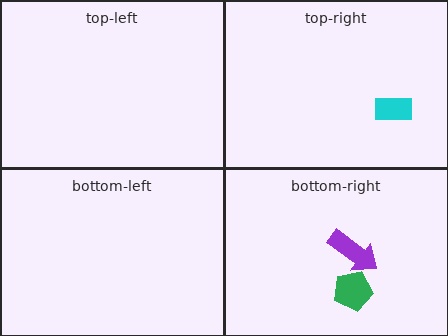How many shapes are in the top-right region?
1.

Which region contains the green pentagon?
The bottom-right region.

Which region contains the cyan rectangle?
The top-right region.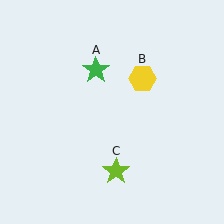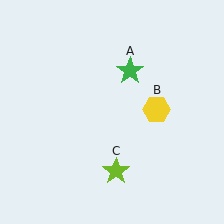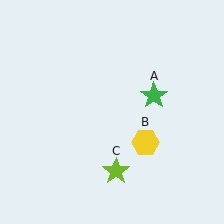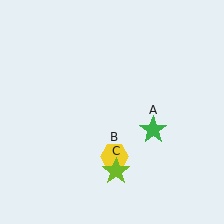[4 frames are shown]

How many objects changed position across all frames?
2 objects changed position: green star (object A), yellow hexagon (object B).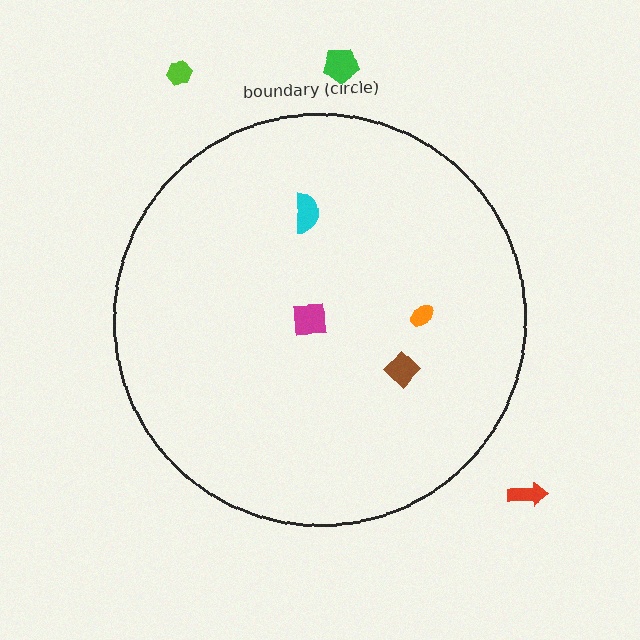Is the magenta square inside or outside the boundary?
Inside.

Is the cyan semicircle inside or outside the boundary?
Inside.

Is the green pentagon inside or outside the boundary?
Outside.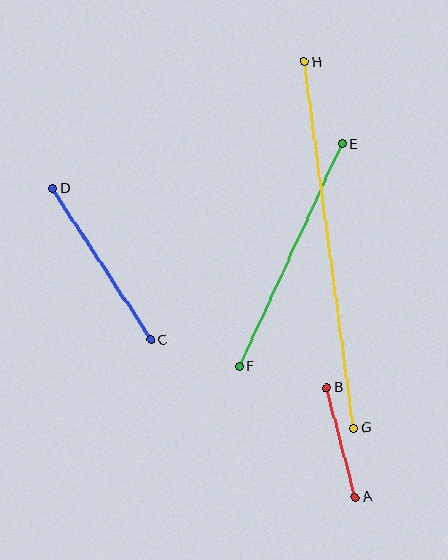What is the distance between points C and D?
The distance is approximately 180 pixels.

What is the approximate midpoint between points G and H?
The midpoint is at approximately (329, 245) pixels.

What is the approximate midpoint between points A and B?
The midpoint is at approximately (341, 442) pixels.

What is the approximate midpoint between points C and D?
The midpoint is at approximately (101, 264) pixels.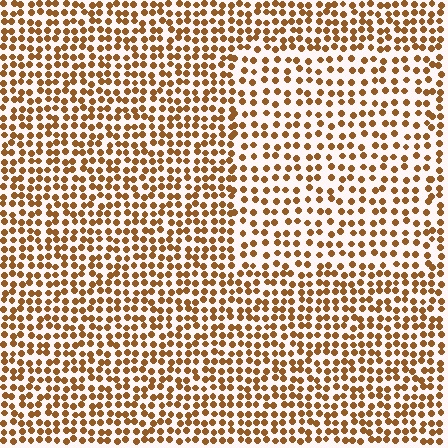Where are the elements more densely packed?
The elements are more densely packed outside the rectangle boundary.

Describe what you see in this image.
The image contains small brown elements arranged at two different densities. A rectangle-shaped region is visible where the elements are less densely packed than the surrounding area.